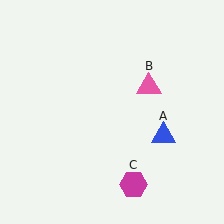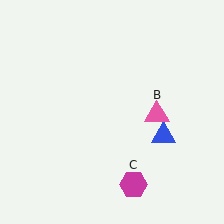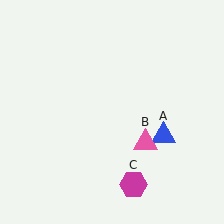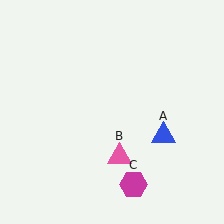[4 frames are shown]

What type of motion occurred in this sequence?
The pink triangle (object B) rotated clockwise around the center of the scene.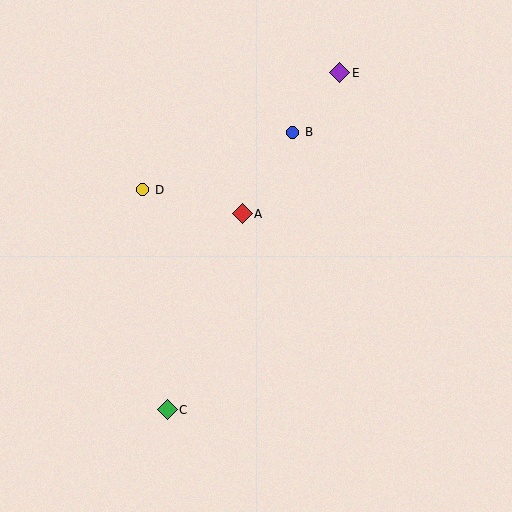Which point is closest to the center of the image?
Point A at (242, 214) is closest to the center.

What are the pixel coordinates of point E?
Point E is at (340, 73).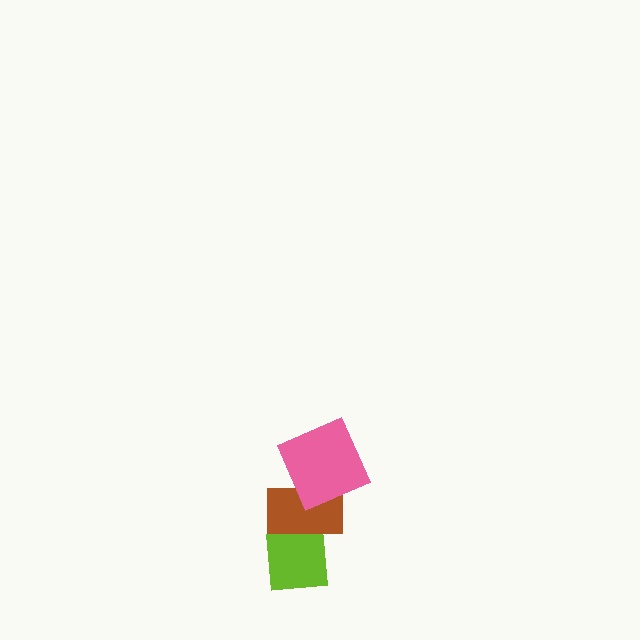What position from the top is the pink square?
The pink square is 1st from the top.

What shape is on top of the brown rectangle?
The pink square is on top of the brown rectangle.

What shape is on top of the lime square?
The brown rectangle is on top of the lime square.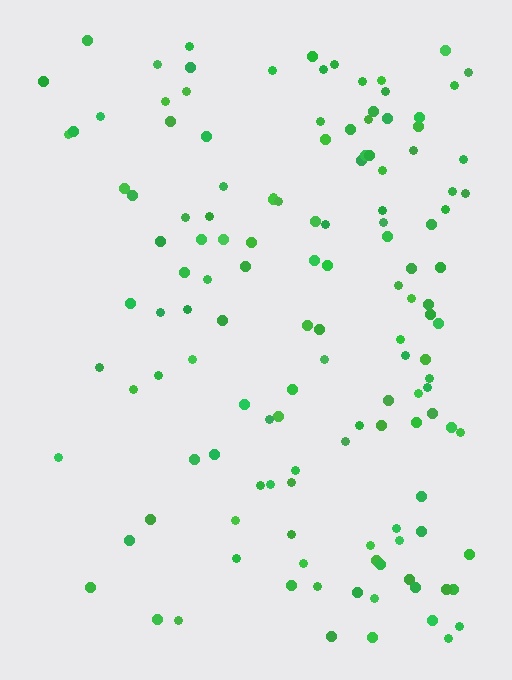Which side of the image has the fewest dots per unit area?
The left.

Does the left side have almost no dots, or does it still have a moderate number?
Still a moderate number, just noticeably fewer than the right.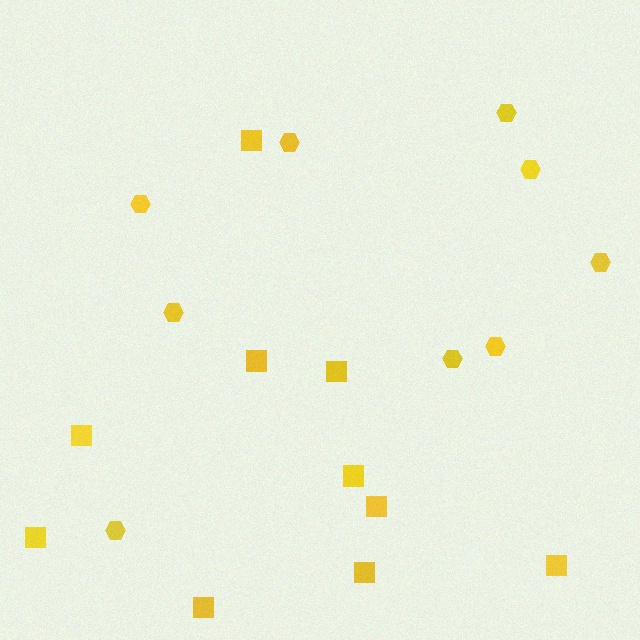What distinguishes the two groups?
There are 2 groups: one group of squares (10) and one group of hexagons (9).